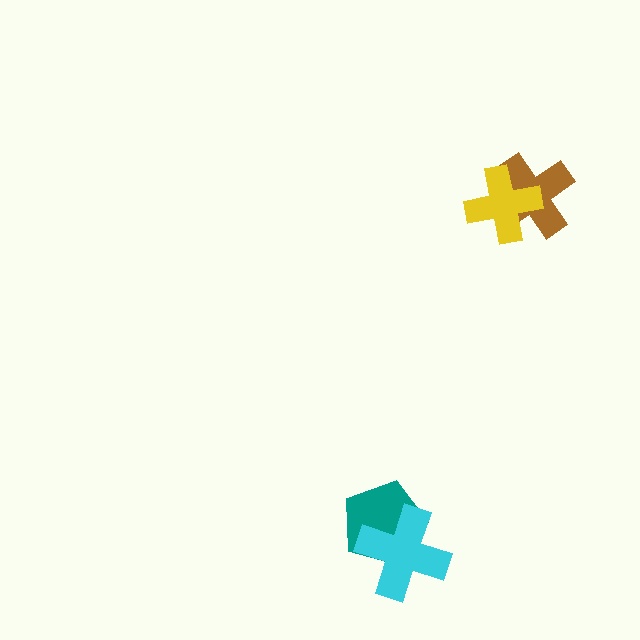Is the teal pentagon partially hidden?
Yes, it is partially covered by another shape.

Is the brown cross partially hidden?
Yes, it is partially covered by another shape.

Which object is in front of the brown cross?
The yellow cross is in front of the brown cross.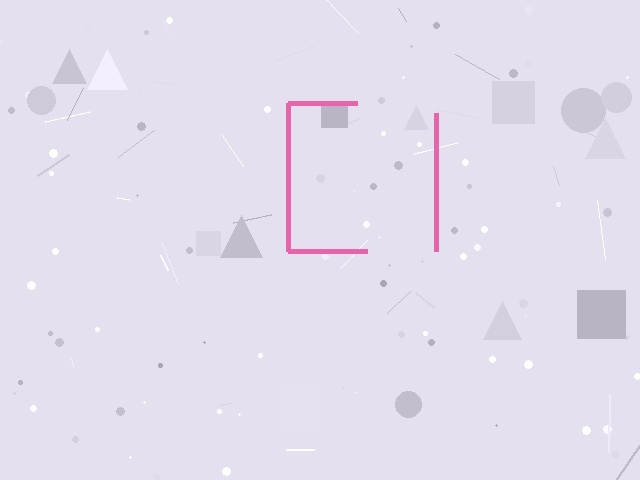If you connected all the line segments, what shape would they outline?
They would outline a square.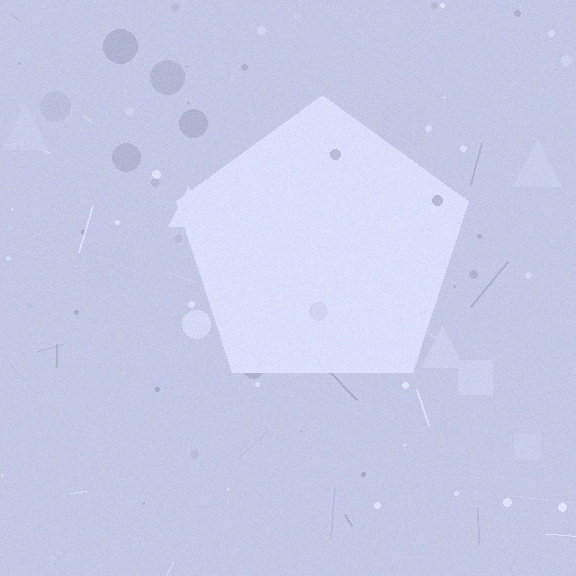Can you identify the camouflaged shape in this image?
The camouflaged shape is a pentagon.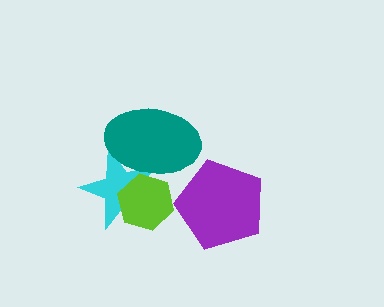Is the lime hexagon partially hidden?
No, no other shape covers it.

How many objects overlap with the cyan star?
2 objects overlap with the cyan star.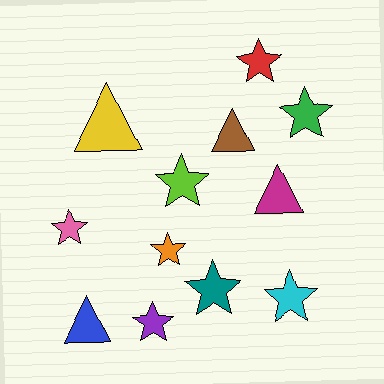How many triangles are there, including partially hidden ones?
There are 4 triangles.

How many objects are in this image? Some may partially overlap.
There are 12 objects.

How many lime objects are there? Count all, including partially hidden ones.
There is 1 lime object.